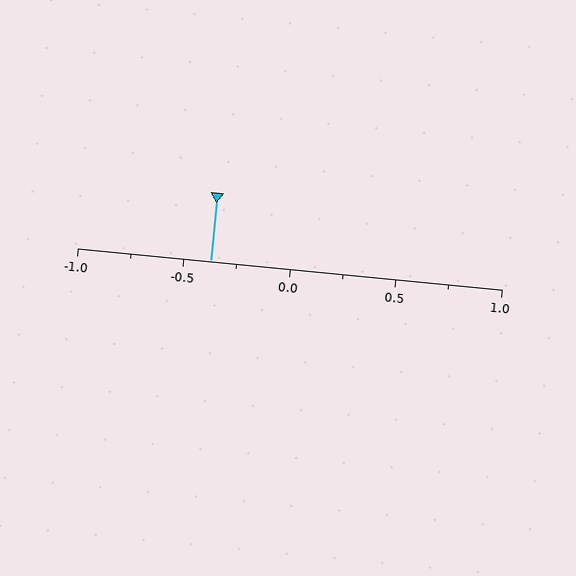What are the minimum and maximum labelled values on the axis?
The axis runs from -1.0 to 1.0.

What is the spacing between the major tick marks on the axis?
The major ticks are spaced 0.5 apart.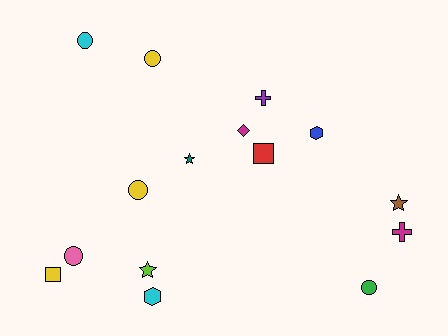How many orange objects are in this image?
There are no orange objects.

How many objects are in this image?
There are 15 objects.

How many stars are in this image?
There are 3 stars.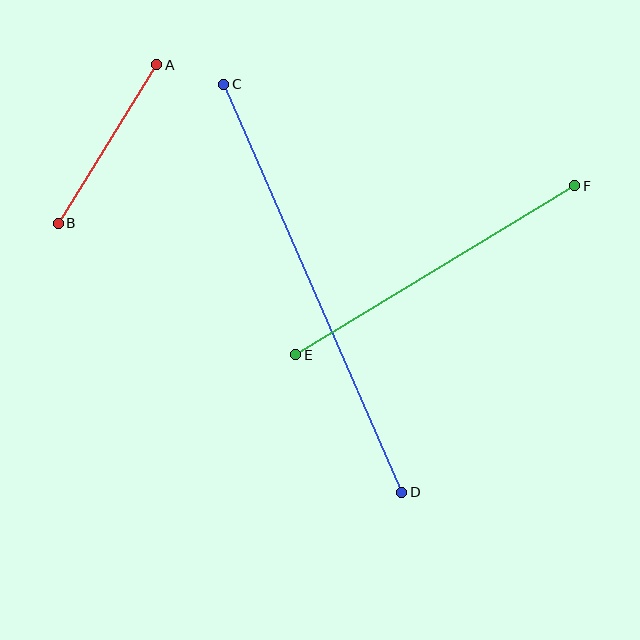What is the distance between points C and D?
The distance is approximately 445 pixels.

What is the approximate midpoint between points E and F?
The midpoint is at approximately (435, 270) pixels.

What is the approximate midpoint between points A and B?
The midpoint is at approximately (107, 144) pixels.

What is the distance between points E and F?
The distance is approximately 326 pixels.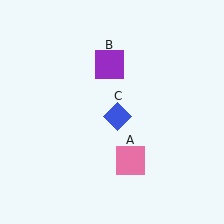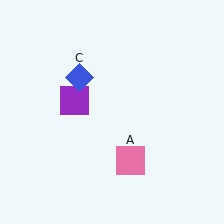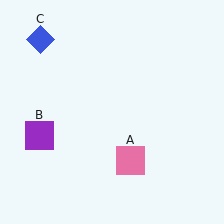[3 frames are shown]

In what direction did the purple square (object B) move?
The purple square (object B) moved down and to the left.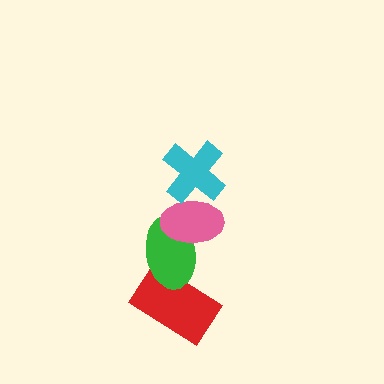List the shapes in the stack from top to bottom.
From top to bottom: the cyan cross, the pink ellipse, the green ellipse, the red rectangle.